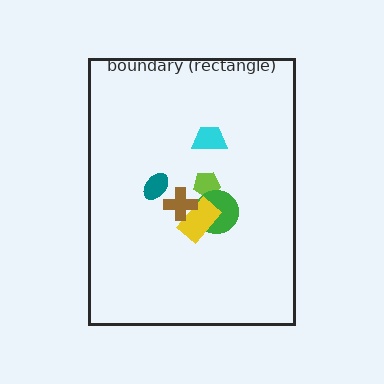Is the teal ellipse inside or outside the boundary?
Inside.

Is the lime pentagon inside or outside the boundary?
Inside.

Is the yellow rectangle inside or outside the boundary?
Inside.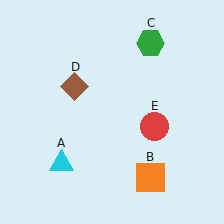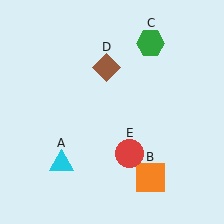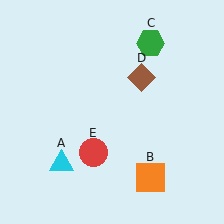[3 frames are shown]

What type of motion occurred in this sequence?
The brown diamond (object D), red circle (object E) rotated clockwise around the center of the scene.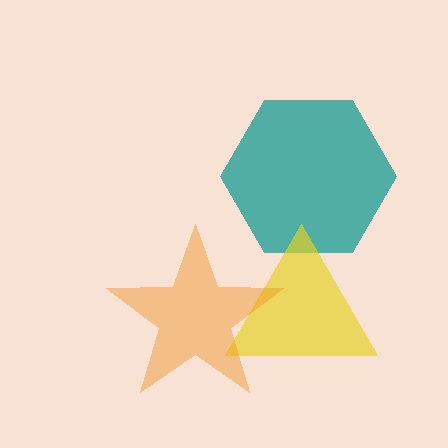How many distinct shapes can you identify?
There are 3 distinct shapes: a teal hexagon, a yellow triangle, an orange star.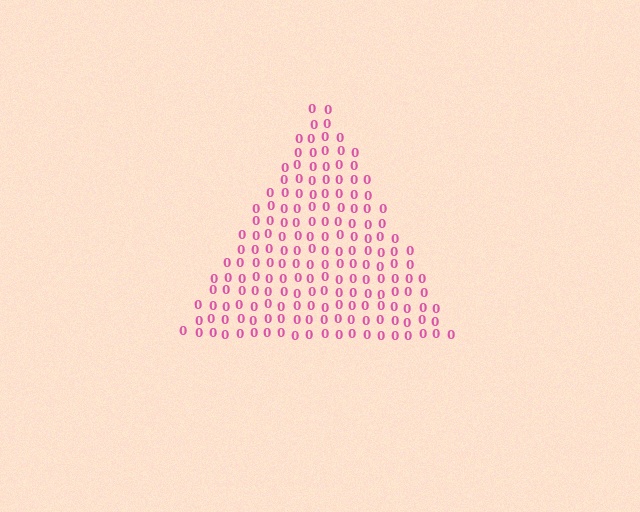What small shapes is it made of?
It is made of small digit 0's.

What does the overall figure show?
The overall figure shows a triangle.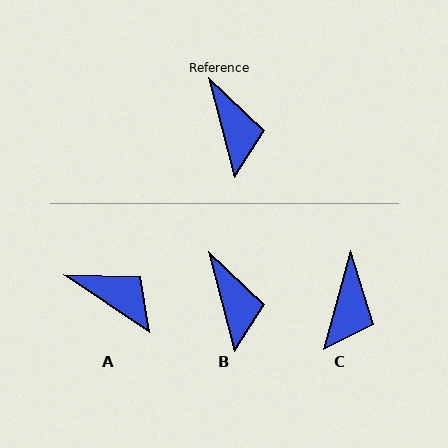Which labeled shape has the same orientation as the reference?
B.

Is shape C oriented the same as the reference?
No, it is off by about 30 degrees.